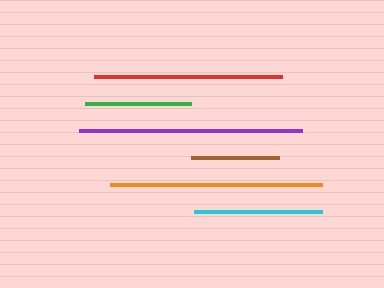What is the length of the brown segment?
The brown segment is approximately 89 pixels long.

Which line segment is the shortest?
The brown line is the shortest at approximately 89 pixels.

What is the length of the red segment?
The red segment is approximately 187 pixels long.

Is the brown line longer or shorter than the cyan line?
The cyan line is longer than the brown line.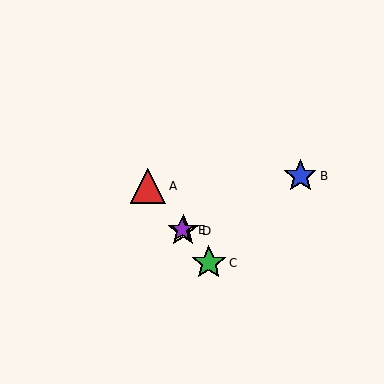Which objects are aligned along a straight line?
Objects A, C, D, E are aligned along a straight line.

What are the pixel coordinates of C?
Object C is at (209, 263).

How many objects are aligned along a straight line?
4 objects (A, C, D, E) are aligned along a straight line.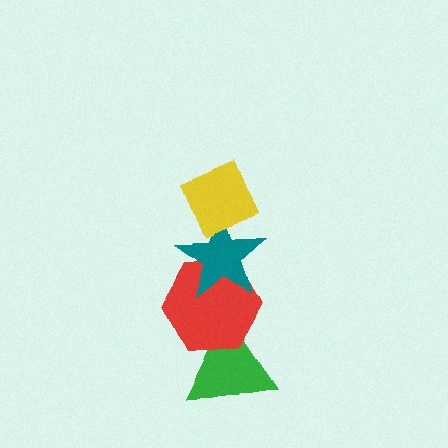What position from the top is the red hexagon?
The red hexagon is 3rd from the top.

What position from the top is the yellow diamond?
The yellow diamond is 1st from the top.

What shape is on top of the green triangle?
The red hexagon is on top of the green triangle.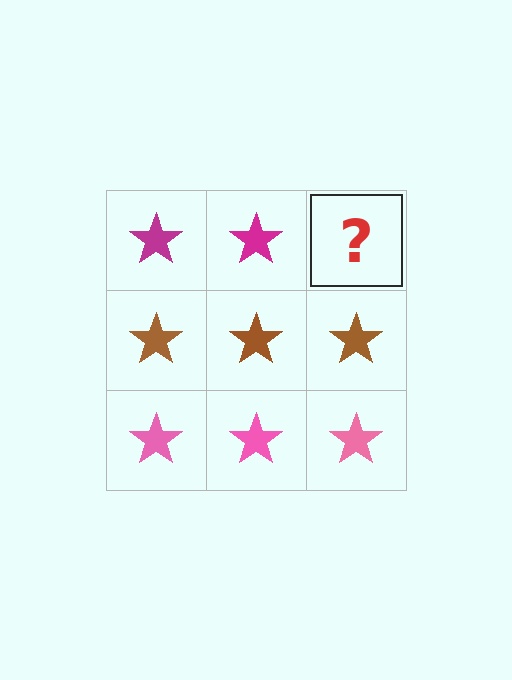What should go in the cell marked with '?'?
The missing cell should contain a magenta star.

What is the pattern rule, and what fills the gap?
The rule is that each row has a consistent color. The gap should be filled with a magenta star.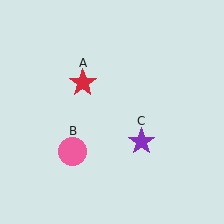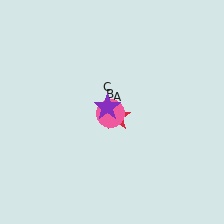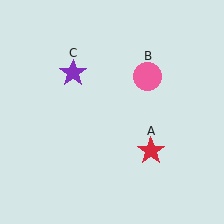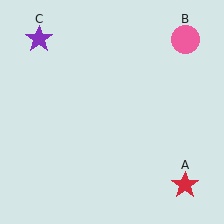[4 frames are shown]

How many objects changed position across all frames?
3 objects changed position: red star (object A), pink circle (object B), purple star (object C).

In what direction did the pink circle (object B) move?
The pink circle (object B) moved up and to the right.